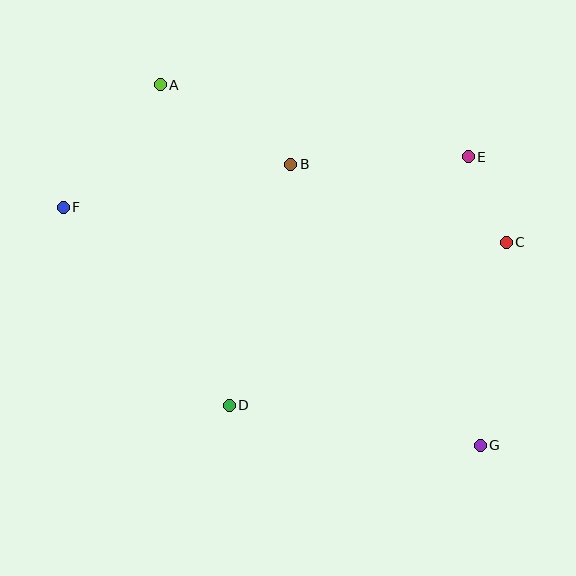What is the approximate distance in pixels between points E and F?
The distance between E and F is approximately 408 pixels.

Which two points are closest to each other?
Points C and E are closest to each other.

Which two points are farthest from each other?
Points A and G are farthest from each other.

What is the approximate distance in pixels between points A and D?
The distance between A and D is approximately 328 pixels.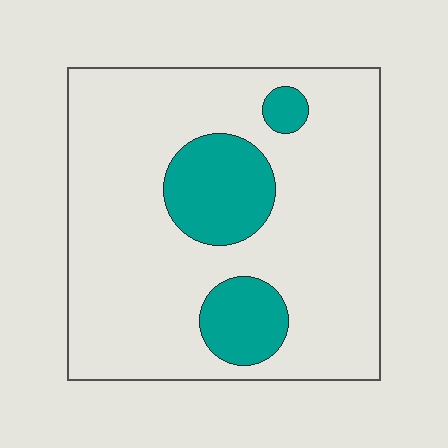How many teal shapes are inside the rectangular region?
3.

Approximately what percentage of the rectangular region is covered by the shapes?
Approximately 20%.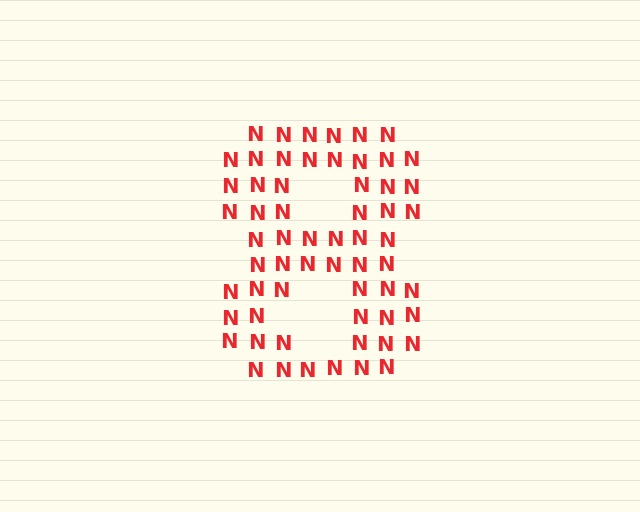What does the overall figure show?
The overall figure shows the digit 8.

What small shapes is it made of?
It is made of small letter N's.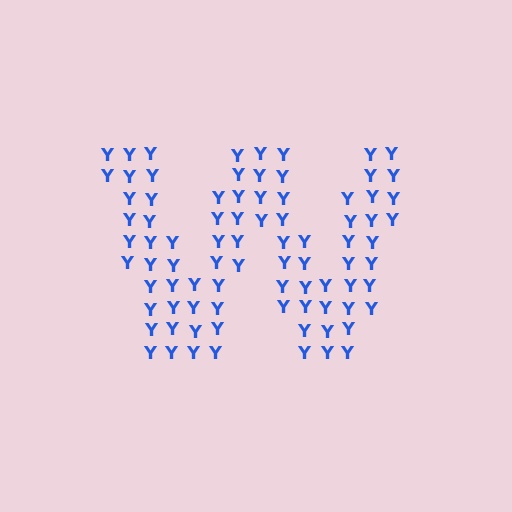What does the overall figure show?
The overall figure shows the letter W.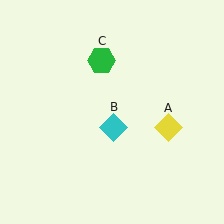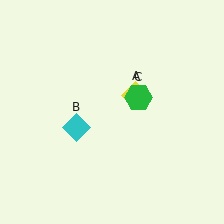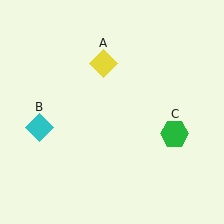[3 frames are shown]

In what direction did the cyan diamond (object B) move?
The cyan diamond (object B) moved left.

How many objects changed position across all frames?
3 objects changed position: yellow diamond (object A), cyan diamond (object B), green hexagon (object C).